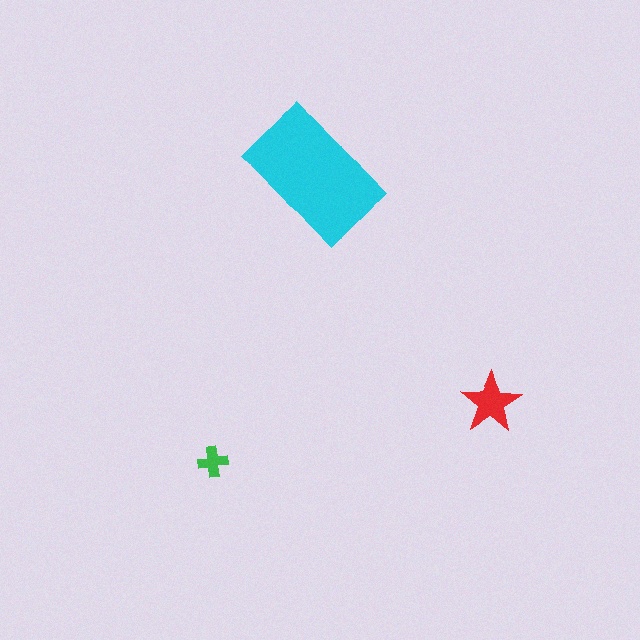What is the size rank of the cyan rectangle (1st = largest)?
1st.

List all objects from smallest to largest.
The green cross, the red star, the cyan rectangle.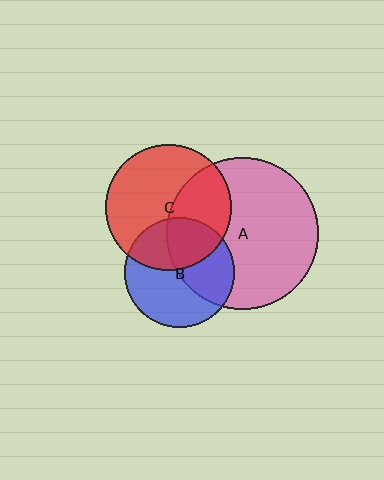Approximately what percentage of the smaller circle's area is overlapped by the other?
Approximately 35%.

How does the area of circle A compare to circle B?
Approximately 1.9 times.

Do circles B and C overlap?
Yes.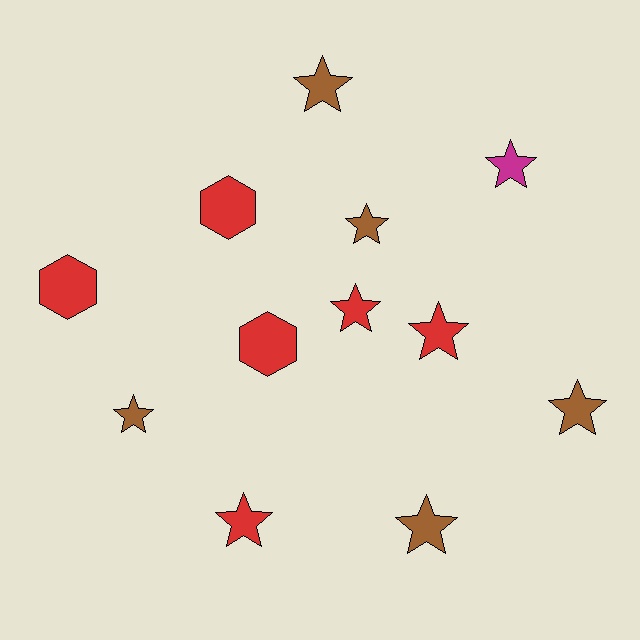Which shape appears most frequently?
Star, with 9 objects.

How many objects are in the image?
There are 12 objects.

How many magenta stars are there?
There is 1 magenta star.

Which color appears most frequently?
Red, with 6 objects.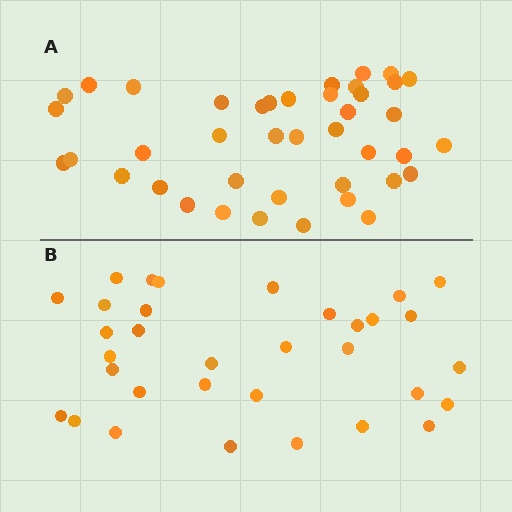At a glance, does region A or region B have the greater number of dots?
Region A (the top region) has more dots.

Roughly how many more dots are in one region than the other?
Region A has roughly 8 or so more dots than region B.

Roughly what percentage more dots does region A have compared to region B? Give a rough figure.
About 25% more.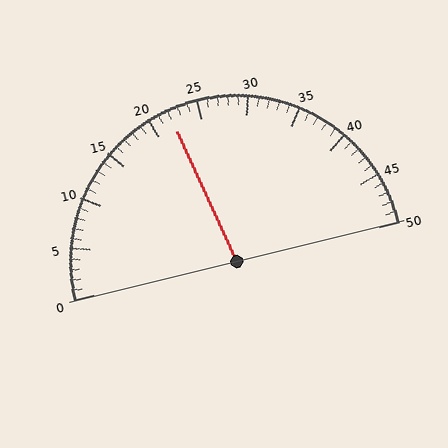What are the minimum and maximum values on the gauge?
The gauge ranges from 0 to 50.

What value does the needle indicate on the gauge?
The needle indicates approximately 22.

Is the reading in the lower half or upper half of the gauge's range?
The reading is in the lower half of the range (0 to 50).